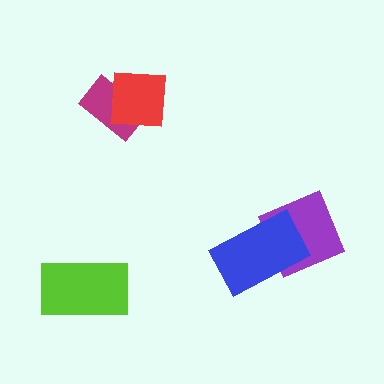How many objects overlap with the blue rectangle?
1 object overlaps with the blue rectangle.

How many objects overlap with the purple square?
1 object overlaps with the purple square.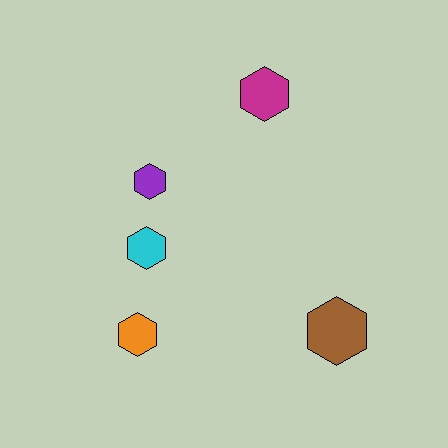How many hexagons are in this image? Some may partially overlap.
There are 5 hexagons.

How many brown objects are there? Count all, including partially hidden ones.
There is 1 brown object.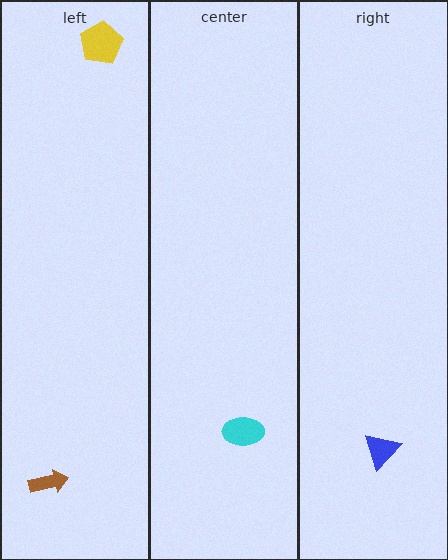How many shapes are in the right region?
1.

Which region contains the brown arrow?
The left region.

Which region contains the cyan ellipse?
The center region.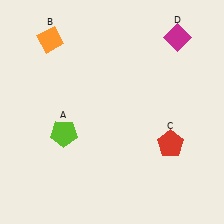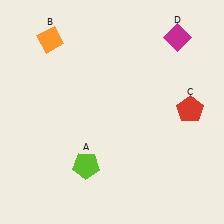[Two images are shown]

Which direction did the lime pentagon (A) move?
The lime pentagon (A) moved down.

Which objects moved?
The objects that moved are: the lime pentagon (A), the red pentagon (C).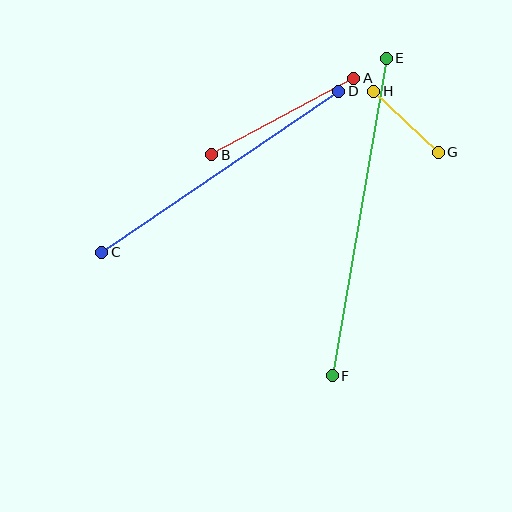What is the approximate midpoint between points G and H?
The midpoint is at approximately (406, 122) pixels.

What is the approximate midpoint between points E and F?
The midpoint is at approximately (359, 217) pixels.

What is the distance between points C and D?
The distance is approximately 287 pixels.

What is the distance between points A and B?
The distance is approximately 162 pixels.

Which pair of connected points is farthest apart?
Points E and F are farthest apart.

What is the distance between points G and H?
The distance is approximately 89 pixels.